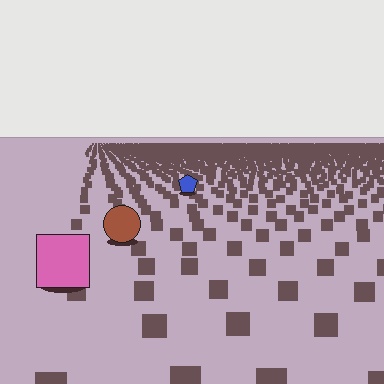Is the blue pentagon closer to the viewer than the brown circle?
No. The brown circle is closer — you can tell from the texture gradient: the ground texture is coarser near it.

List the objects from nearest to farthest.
From nearest to farthest: the pink square, the brown circle, the blue pentagon.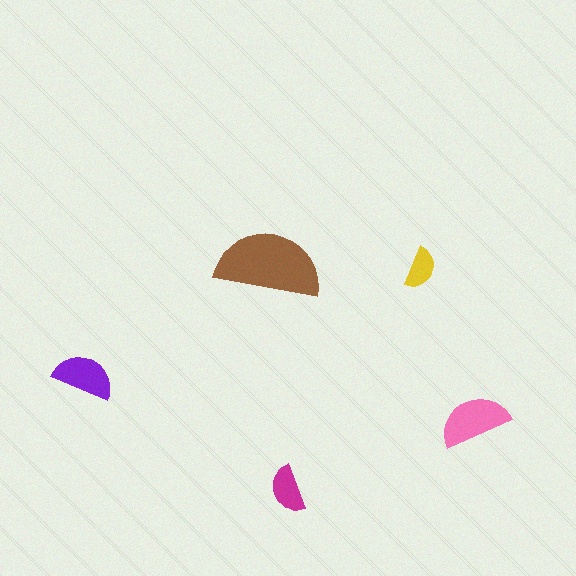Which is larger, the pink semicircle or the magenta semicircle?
The pink one.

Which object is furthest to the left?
The purple semicircle is leftmost.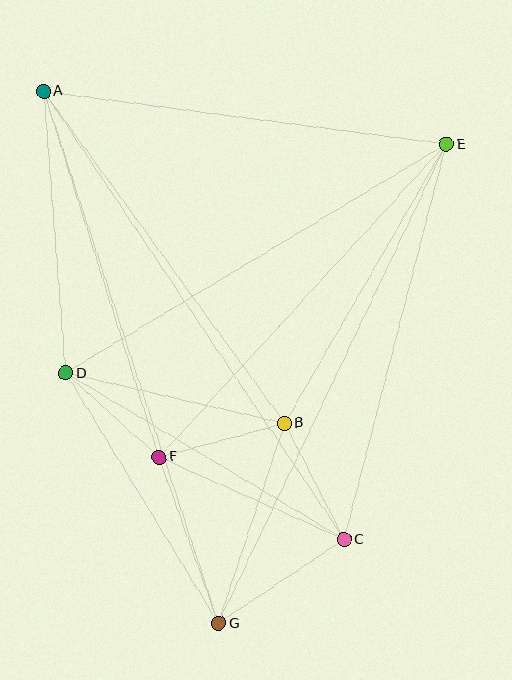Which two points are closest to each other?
Points D and F are closest to each other.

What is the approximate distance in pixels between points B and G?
The distance between B and G is approximately 211 pixels.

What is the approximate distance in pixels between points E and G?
The distance between E and G is approximately 531 pixels.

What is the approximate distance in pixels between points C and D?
The distance between C and D is approximately 324 pixels.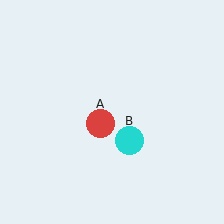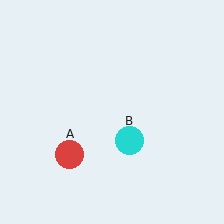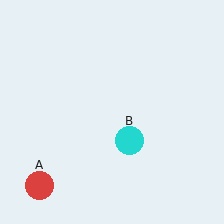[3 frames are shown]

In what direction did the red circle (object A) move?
The red circle (object A) moved down and to the left.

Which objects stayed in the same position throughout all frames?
Cyan circle (object B) remained stationary.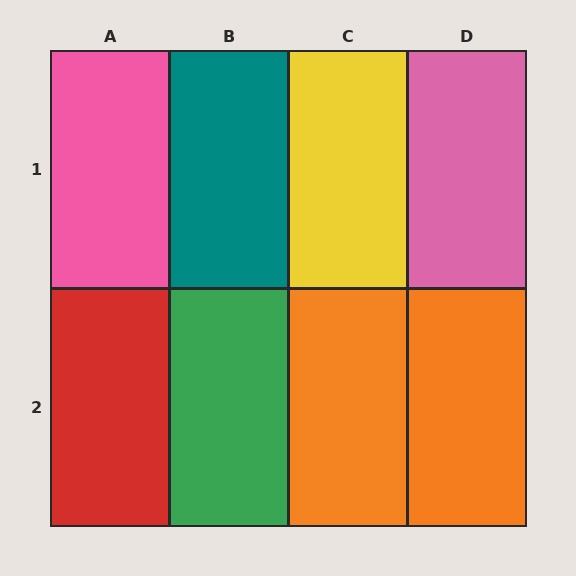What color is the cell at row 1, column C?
Yellow.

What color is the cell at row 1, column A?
Pink.